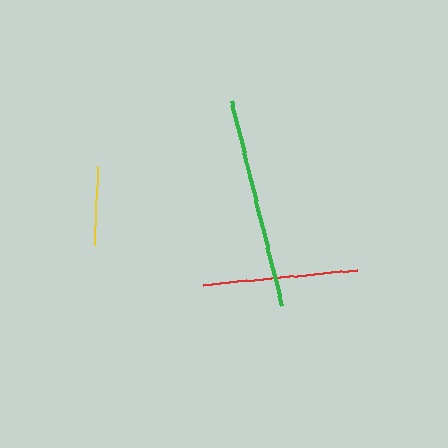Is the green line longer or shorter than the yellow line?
The green line is longer than the yellow line.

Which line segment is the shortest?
The yellow line is the shortest at approximately 79 pixels.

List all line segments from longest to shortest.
From longest to shortest: green, red, yellow.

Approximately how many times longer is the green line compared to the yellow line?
The green line is approximately 2.7 times the length of the yellow line.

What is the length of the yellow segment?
The yellow segment is approximately 79 pixels long.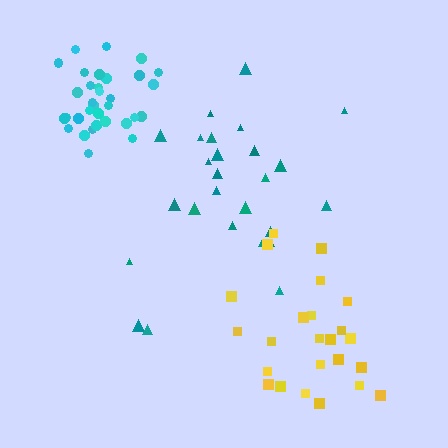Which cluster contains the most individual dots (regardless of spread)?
Cyan (34).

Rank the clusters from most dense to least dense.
cyan, yellow, teal.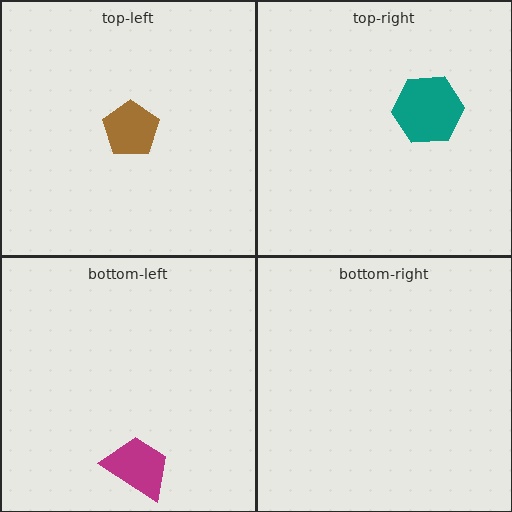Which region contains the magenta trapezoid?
The bottom-left region.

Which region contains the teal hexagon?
The top-right region.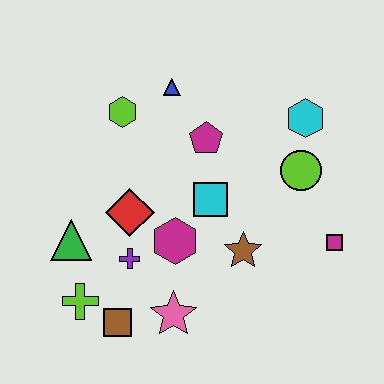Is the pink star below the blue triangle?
Yes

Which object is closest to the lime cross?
The brown square is closest to the lime cross.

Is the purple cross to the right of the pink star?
No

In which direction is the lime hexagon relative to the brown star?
The lime hexagon is above the brown star.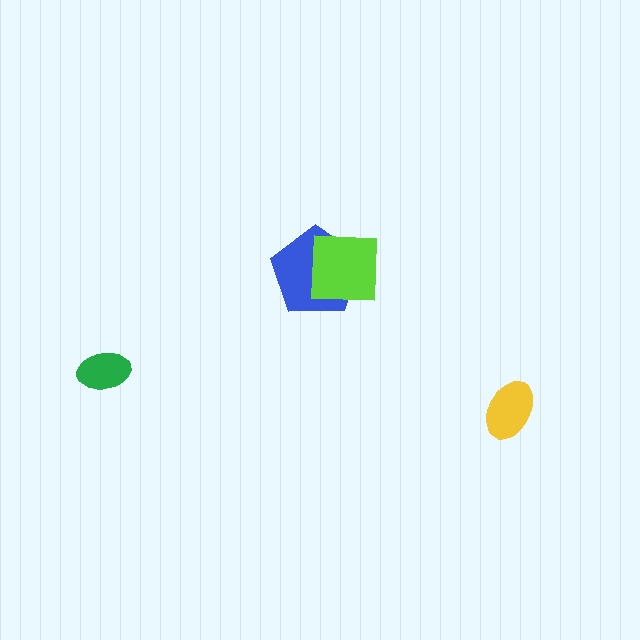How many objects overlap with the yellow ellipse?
0 objects overlap with the yellow ellipse.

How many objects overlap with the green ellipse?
0 objects overlap with the green ellipse.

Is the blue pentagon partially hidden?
Yes, it is partially covered by another shape.